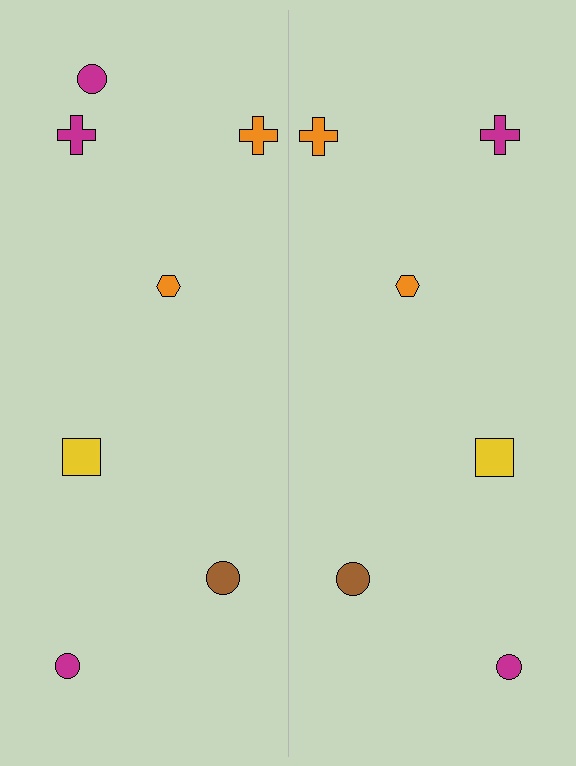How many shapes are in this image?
There are 13 shapes in this image.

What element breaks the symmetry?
A magenta circle is missing from the right side.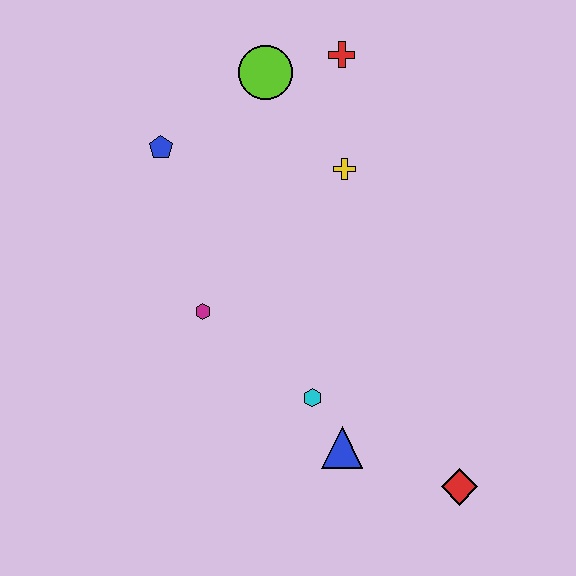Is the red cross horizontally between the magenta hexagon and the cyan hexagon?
No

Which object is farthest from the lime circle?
The red diamond is farthest from the lime circle.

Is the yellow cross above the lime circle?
No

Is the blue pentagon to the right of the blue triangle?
No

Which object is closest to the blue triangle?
The cyan hexagon is closest to the blue triangle.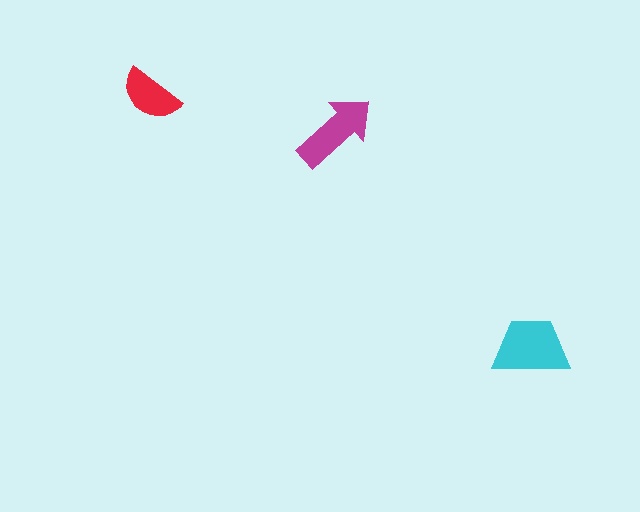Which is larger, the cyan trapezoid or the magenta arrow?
The cyan trapezoid.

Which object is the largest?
The cyan trapezoid.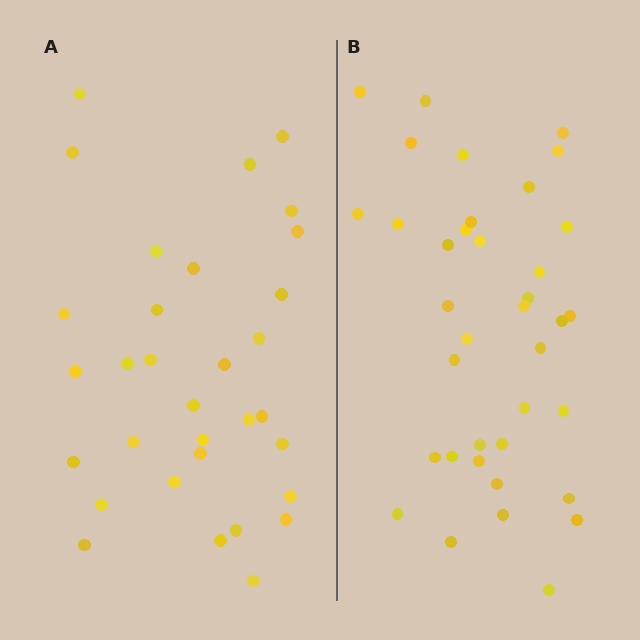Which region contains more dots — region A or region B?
Region B (the right region) has more dots.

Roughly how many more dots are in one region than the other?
Region B has about 5 more dots than region A.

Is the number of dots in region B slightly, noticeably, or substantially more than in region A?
Region B has only slightly more — the two regions are fairly close. The ratio is roughly 1.2 to 1.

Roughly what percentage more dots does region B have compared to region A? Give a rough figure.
About 15% more.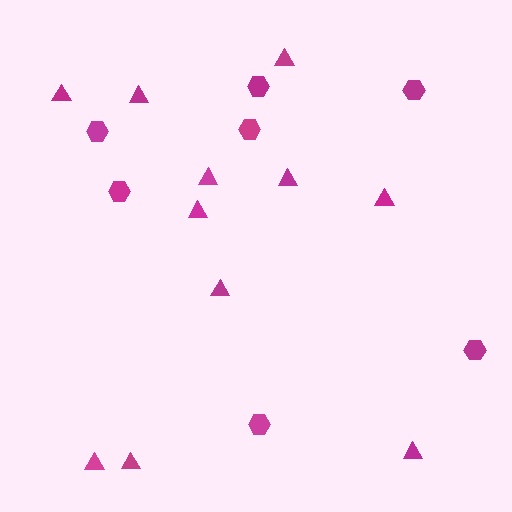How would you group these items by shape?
There are 2 groups: one group of triangles (11) and one group of hexagons (7).